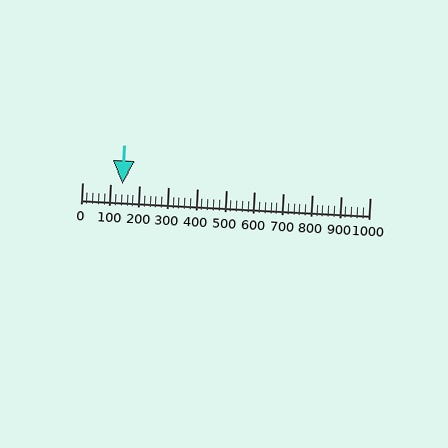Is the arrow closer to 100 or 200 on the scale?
The arrow is closer to 100.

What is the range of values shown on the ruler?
The ruler shows values from 0 to 1000.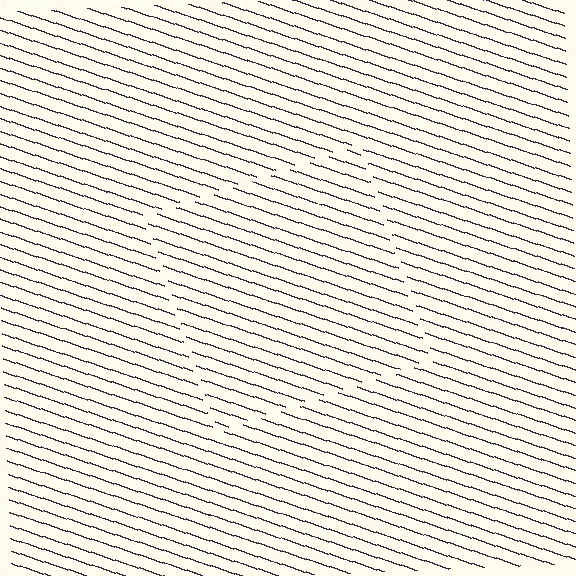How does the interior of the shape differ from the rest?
The interior of the shape contains the same grating, shifted by half a period — the contour is defined by the phase discontinuity where line-ends from the inner and outer gratings abut.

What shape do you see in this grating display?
An illusory square. The interior of the shape contains the same grating, shifted by half a period — the contour is defined by the phase discontinuity where line-ends from the inner and outer gratings abut.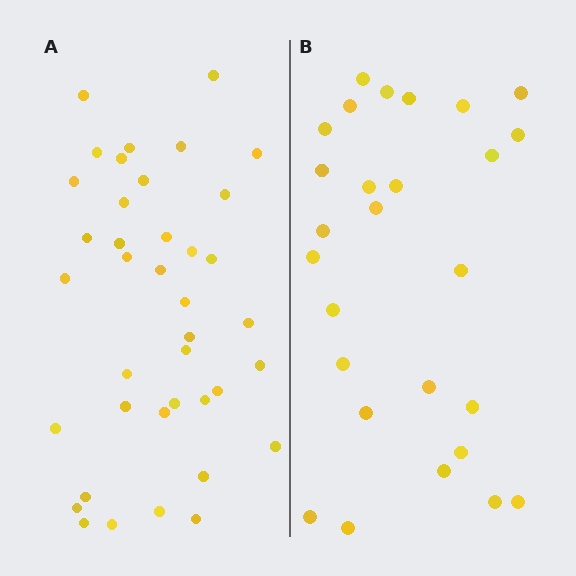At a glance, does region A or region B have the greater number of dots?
Region A (the left region) has more dots.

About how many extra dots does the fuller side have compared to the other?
Region A has roughly 12 or so more dots than region B.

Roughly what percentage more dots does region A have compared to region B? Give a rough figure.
About 45% more.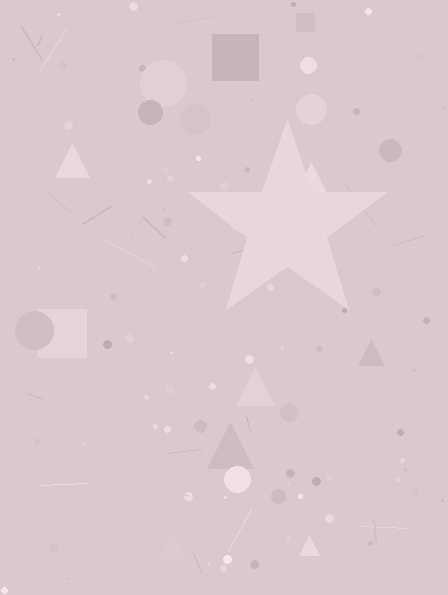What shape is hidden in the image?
A star is hidden in the image.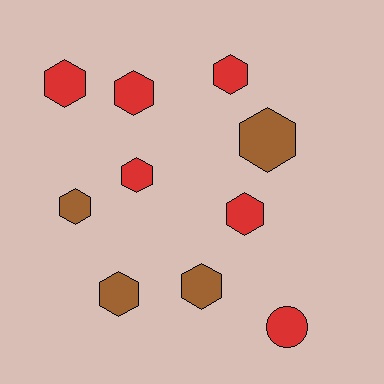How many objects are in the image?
There are 10 objects.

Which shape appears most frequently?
Hexagon, with 9 objects.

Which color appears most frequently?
Red, with 6 objects.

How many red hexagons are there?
There are 5 red hexagons.